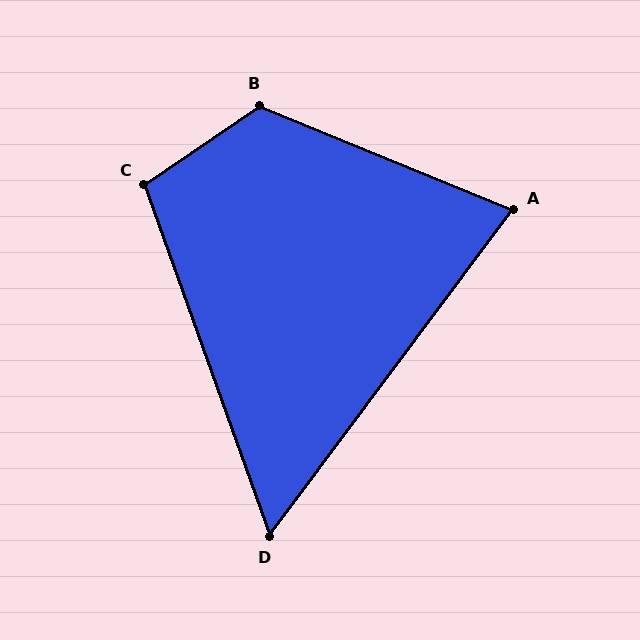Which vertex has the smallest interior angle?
D, at approximately 56 degrees.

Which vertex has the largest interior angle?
B, at approximately 124 degrees.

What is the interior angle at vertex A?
Approximately 76 degrees (acute).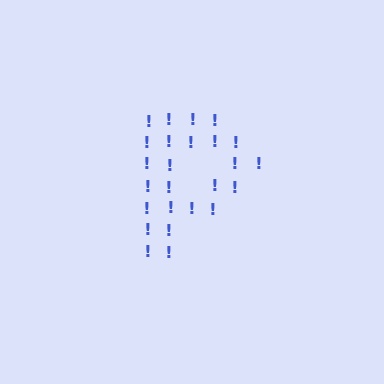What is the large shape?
The large shape is the letter P.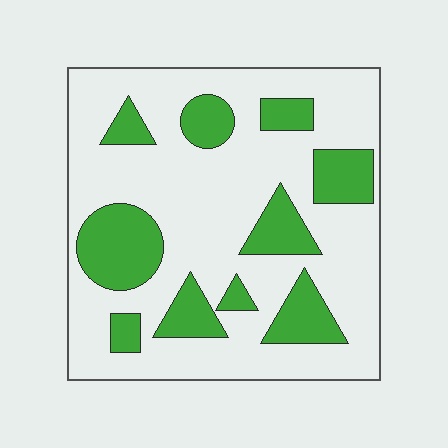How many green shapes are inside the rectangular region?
10.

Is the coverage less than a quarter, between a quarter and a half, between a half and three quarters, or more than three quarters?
Between a quarter and a half.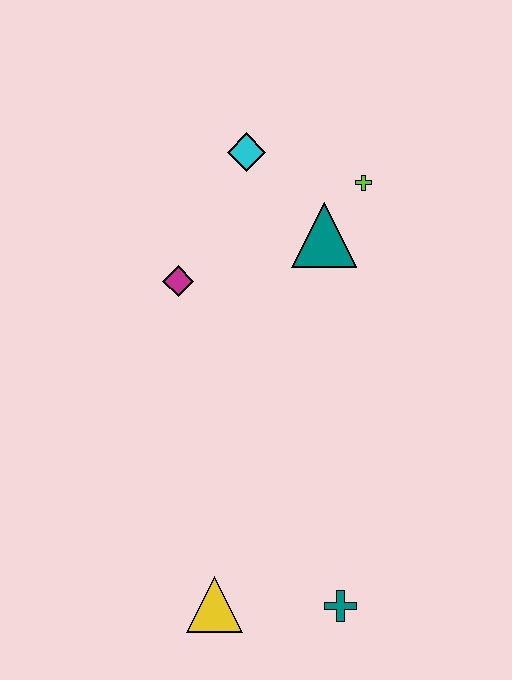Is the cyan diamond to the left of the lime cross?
Yes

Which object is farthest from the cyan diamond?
The teal cross is farthest from the cyan diamond.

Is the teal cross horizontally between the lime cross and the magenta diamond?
Yes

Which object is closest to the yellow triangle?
The teal cross is closest to the yellow triangle.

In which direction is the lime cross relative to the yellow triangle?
The lime cross is above the yellow triangle.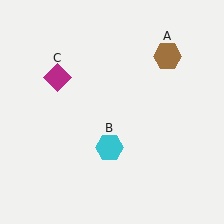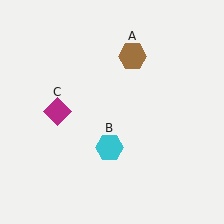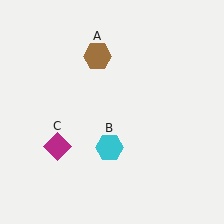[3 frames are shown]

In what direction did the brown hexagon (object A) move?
The brown hexagon (object A) moved left.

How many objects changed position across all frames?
2 objects changed position: brown hexagon (object A), magenta diamond (object C).